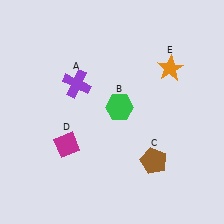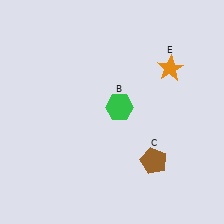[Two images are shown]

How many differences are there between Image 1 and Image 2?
There are 2 differences between the two images.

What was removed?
The magenta diamond (D), the purple cross (A) were removed in Image 2.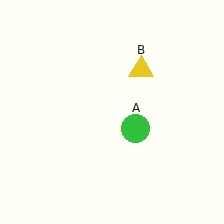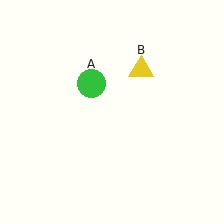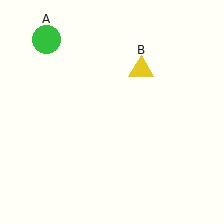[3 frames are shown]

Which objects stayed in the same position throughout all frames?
Yellow triangle (object B) remained stationary.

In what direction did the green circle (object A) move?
The green circle (object A) moved up and to the left.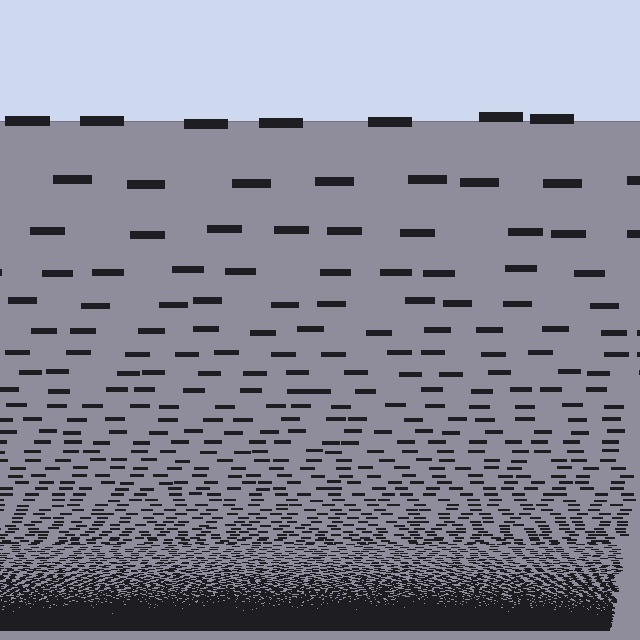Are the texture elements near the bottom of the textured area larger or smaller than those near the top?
Smaller. The gradient is inverted — elements near the bottom are smaller and denser.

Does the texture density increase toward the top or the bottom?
Density increases toward the bottom.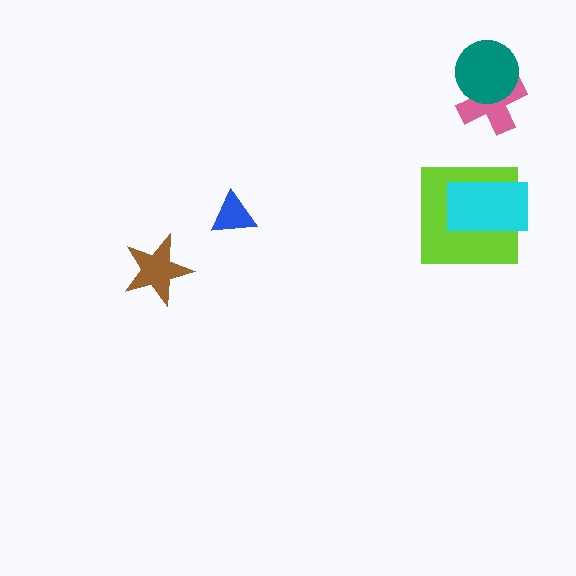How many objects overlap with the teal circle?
1 object overlaps with the teal circle.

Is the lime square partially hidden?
Yes, it is partially covered by another shape.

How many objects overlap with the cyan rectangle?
1 object overlaps with the cyan rectangle.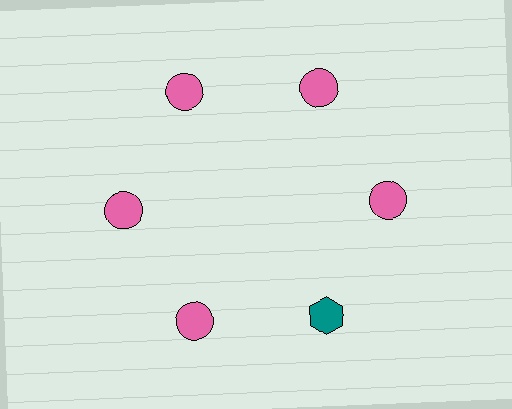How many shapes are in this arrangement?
There are 6 shapes arranged in a ring pattern.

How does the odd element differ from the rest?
It differs in both color (teal instead of pink) and shape (hexagon instead of circle).